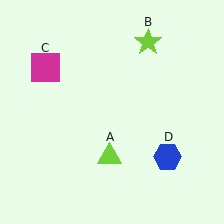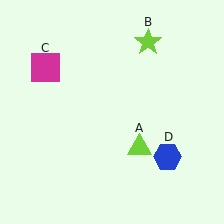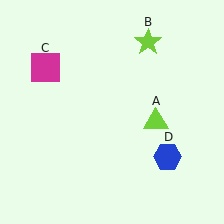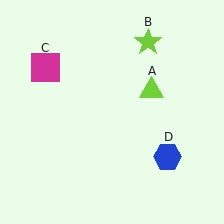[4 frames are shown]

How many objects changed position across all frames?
1 object changed position: lime triangle (object A).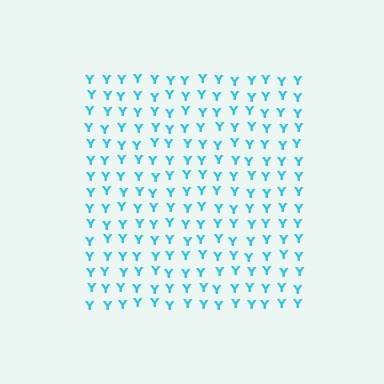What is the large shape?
The large shape is a square.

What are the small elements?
The small elements are letter Y's.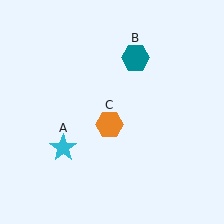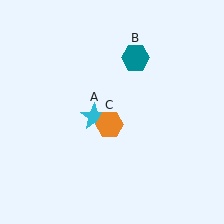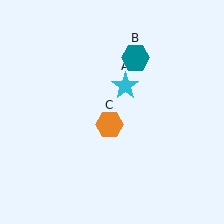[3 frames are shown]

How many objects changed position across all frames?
1 object changed position: cyan star (object A).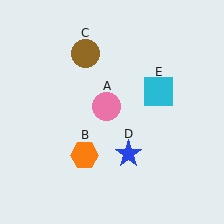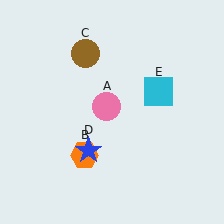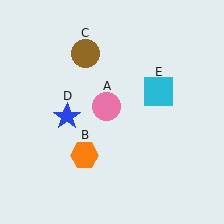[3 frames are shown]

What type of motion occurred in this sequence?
The blue star (object D) rotated clockwise around the center of the scene.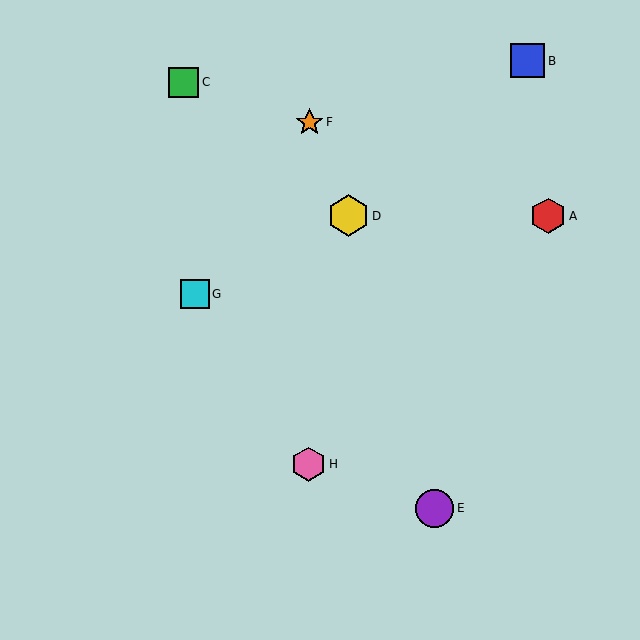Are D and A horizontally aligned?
Yes, both are at y≈216.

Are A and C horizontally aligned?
No, A is at y≈216 and C is at y≈82.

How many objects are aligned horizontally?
2 objects (A, D) are aligned horizontally.